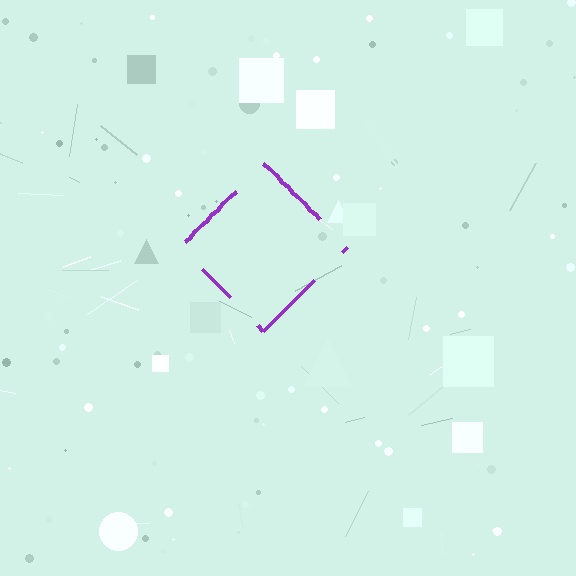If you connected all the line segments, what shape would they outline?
They would outline a diamond.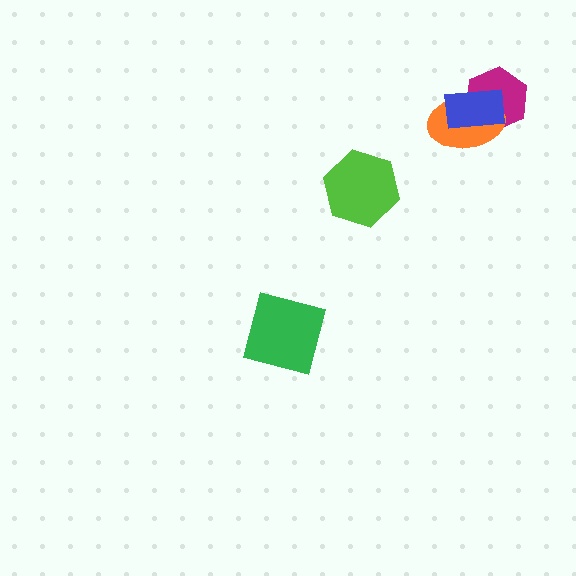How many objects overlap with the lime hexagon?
0 objects overlap with the lime hexagon.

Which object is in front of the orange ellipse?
The blue rectangle is in front of the orange ellipse.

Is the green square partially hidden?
No, no other shape covers it.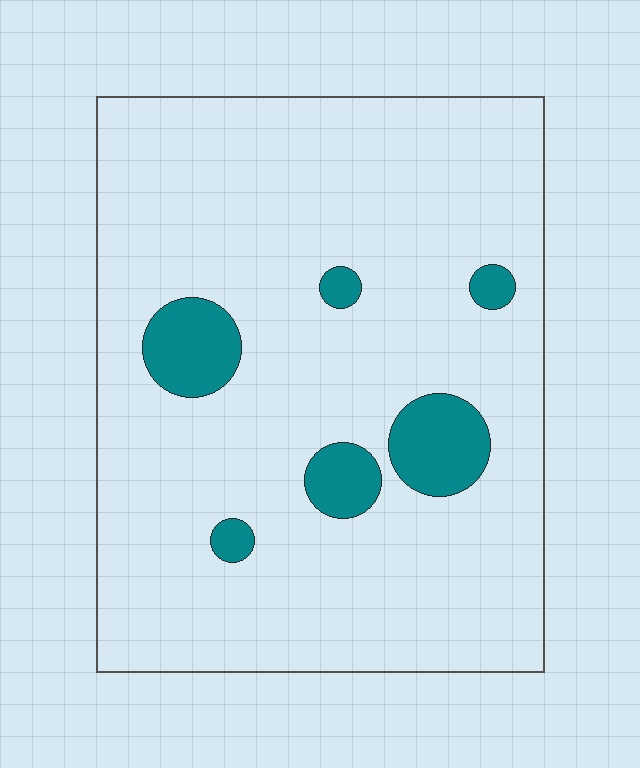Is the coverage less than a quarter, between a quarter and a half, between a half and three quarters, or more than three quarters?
Less than a quarter.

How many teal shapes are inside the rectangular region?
6.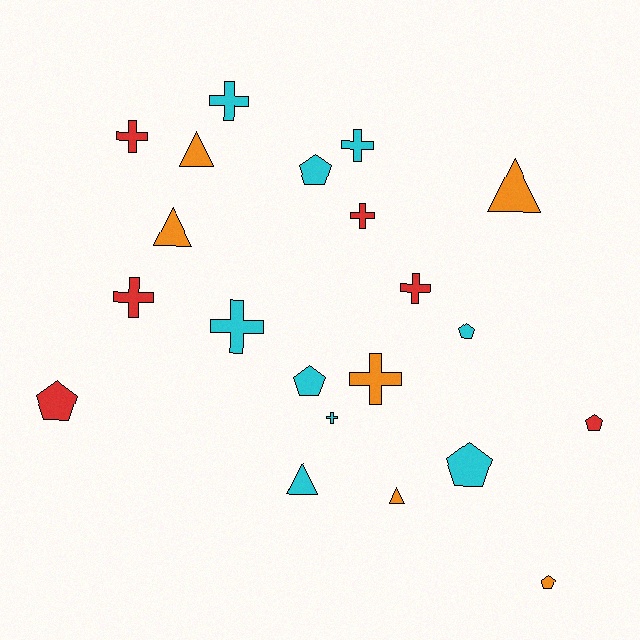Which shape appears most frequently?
Cross, with 9 objects.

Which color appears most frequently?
Cyan, with 9 objects.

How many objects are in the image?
There are 21 objects.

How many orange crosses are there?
There is 1 orange cross.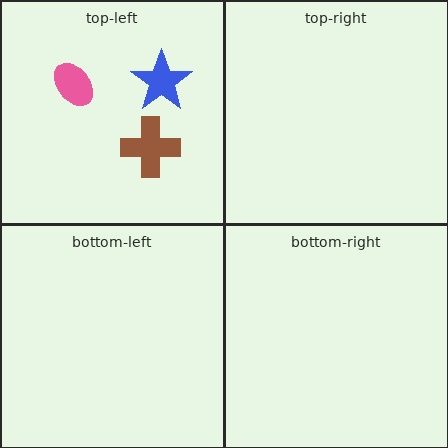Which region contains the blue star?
The top-left region.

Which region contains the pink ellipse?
The top-left region.